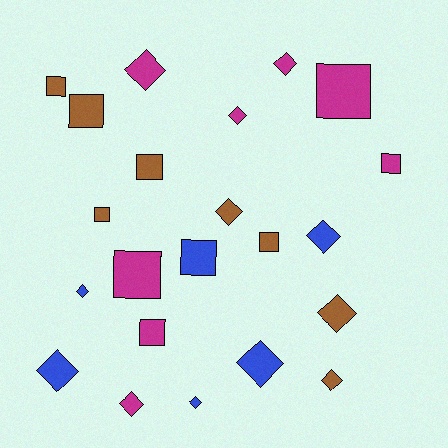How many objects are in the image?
There are 22 objects.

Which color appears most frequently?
Magenta, with 8 objects.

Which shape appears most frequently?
Diamond, with 12 objects.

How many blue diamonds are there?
There are 5 blue diamonds.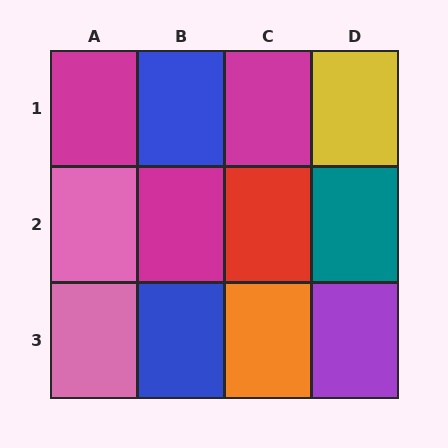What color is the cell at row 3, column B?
Blue.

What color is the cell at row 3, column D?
Purple.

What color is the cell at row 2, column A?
Pink.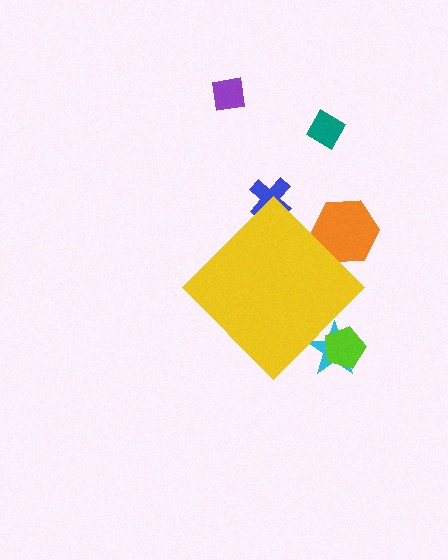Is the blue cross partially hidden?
Yes, the blue cross is partially hidden behind the yellow diamond.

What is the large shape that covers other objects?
A yellow diamond.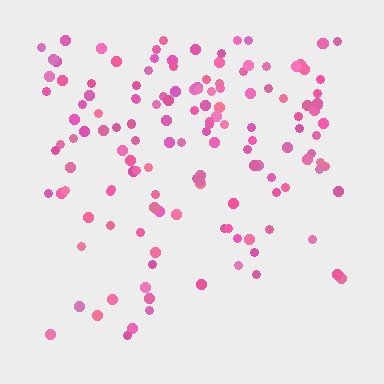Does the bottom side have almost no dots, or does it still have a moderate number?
Still a moderate number, just noticeably fewer than the top.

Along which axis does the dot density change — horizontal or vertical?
Vertical.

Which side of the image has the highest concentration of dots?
The top.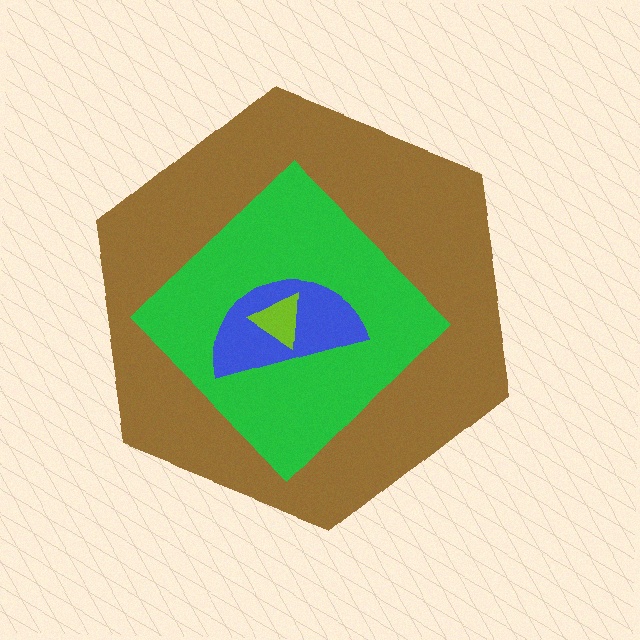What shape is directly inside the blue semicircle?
The lime triangle.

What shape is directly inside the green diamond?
The blue semicircle.